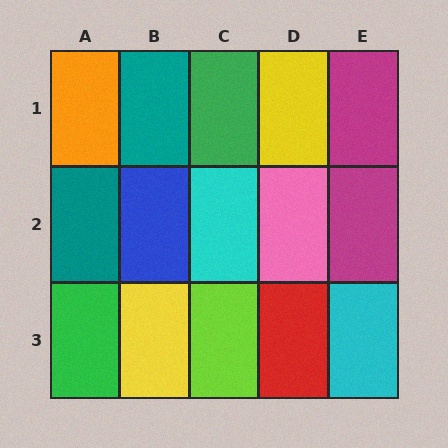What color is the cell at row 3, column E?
Cyan.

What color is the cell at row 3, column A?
Green.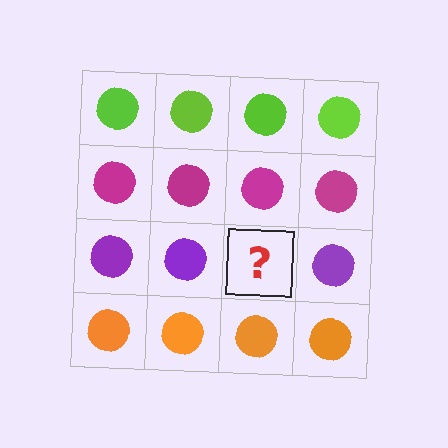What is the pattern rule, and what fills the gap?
The rule is that each row has a consistent color. The gap should be filled with a purple circle.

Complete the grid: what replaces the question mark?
The question mark should be replaced with a purple circle.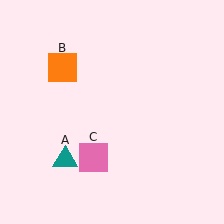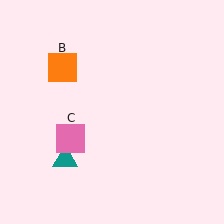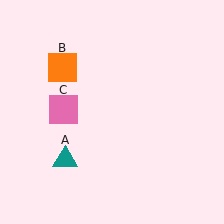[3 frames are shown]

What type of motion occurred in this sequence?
The pink square (object C) rotated clockwise around the center of the scene.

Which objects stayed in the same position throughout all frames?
Teal triangle (object A) and orange square (object B) remained stationary.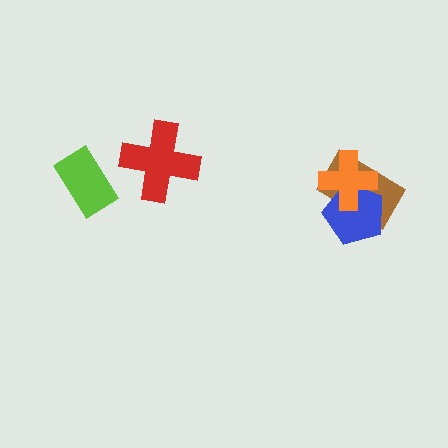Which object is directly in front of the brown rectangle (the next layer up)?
The blue pentagon is directly in front of the brown rectangle.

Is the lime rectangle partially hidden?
No, no other shape covers it.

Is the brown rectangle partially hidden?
Yes, it is partially covered by another shape.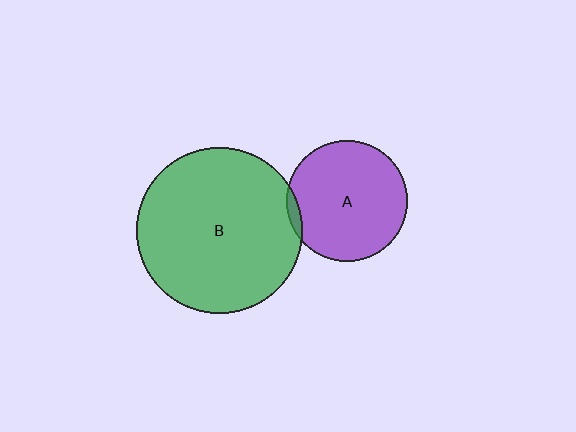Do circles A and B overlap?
Yes.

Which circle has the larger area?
Circle B (green).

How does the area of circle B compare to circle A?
Approximately 1.9 times.